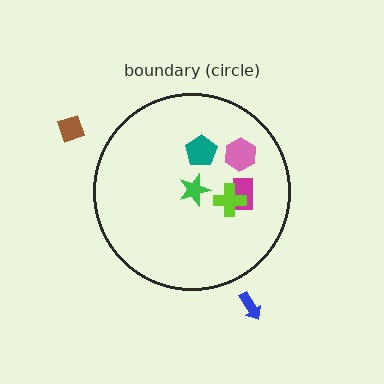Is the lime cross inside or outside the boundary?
Inside.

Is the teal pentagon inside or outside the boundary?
Inside.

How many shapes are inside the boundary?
5 inside, 2 outside.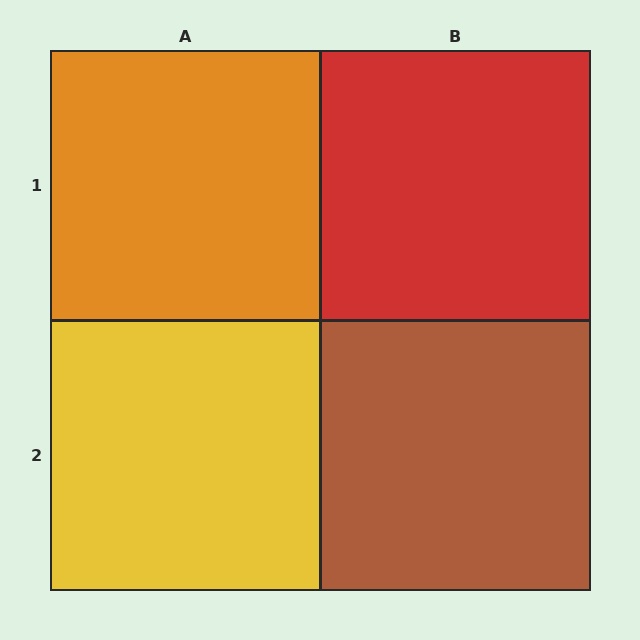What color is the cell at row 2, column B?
Brown.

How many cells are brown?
1 cell is brown.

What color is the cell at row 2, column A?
Yellow.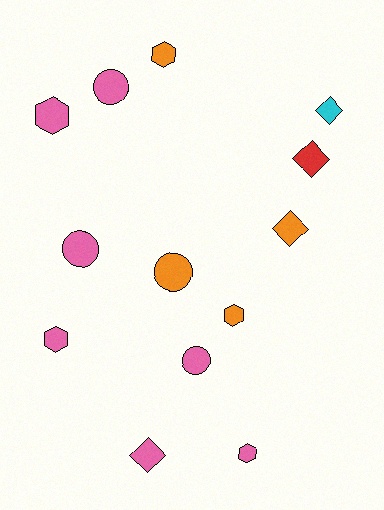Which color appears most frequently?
Pink, with 7 objects.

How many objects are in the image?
There are 13 objects.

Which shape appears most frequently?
Hexagon, with 5 objects.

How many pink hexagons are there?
There are 3 pink hexagons.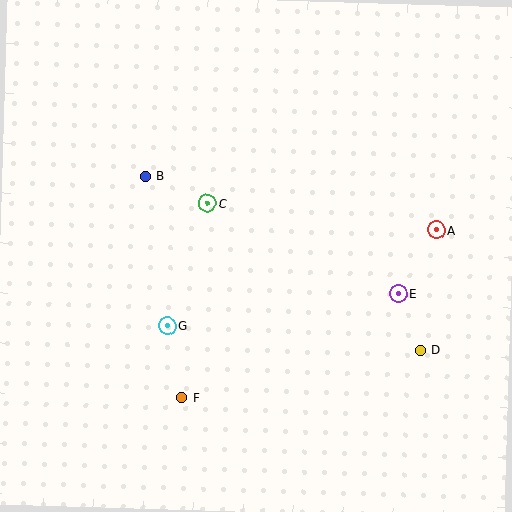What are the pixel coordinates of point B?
Point B is at (145, 176).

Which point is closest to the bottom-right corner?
Point D is closest to the bottom-right corner.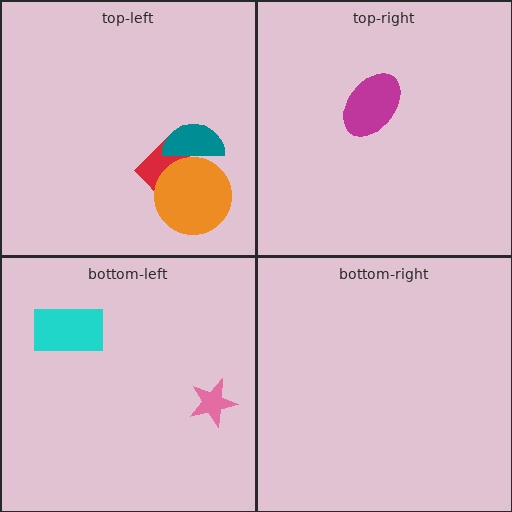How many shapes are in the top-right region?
1.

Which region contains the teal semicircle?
The top-left region.